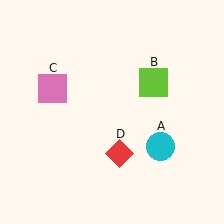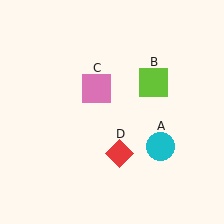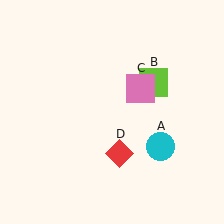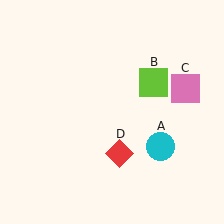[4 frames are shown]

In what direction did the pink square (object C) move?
The pink square (object C) moved right.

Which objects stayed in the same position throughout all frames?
Cyan circle (object A) and lime square (object B) and red diamond (object D) remained stationary.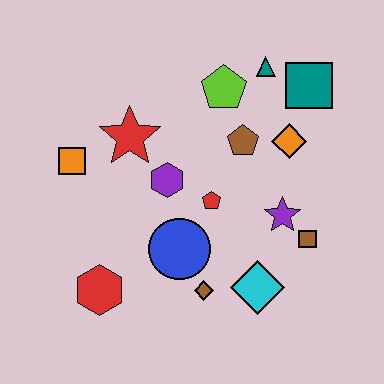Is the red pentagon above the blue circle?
Yes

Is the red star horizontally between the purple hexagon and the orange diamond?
No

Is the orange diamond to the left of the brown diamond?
No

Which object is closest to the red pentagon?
The purple hexagon is closest to the red pentagon.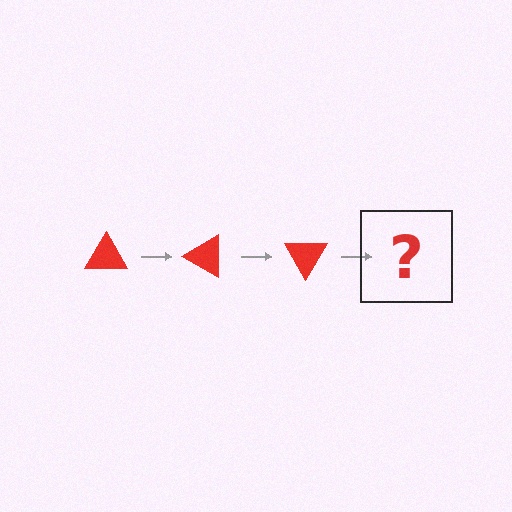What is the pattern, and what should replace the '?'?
The pattern is that the triangle rotates 30 degrees each step. The '?' should be a red triangle rotated 90 degrees.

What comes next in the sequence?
The next element should be a red triangle rotated 90 degrees.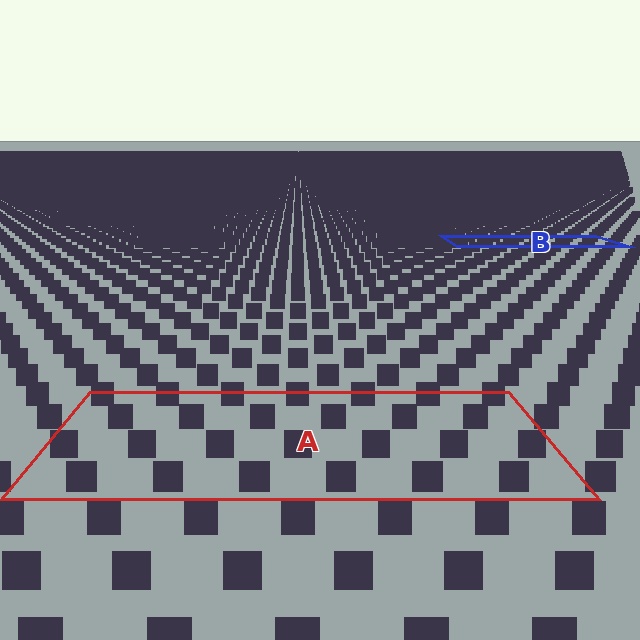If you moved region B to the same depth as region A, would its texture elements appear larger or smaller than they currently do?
They would appear larger. At a closer depth, the same texture elements are projected at a bigger on-screen size.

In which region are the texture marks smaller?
The texture marks are smaller in region B, because it is farther away.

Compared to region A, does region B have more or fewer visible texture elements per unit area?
Region B has more texture elements per unit area — they are packed more densely because it is farther away.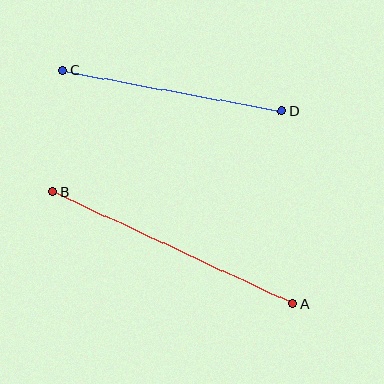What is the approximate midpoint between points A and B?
The midpoint is at approximately (173, 248) pixels.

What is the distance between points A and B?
The distance is approximately 265 pixels.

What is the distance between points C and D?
The distance is approximately 222 pixels.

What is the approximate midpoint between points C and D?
The midpoint is at approximately (172, 91) pixels.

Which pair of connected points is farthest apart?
Points A and B are farthest apart.